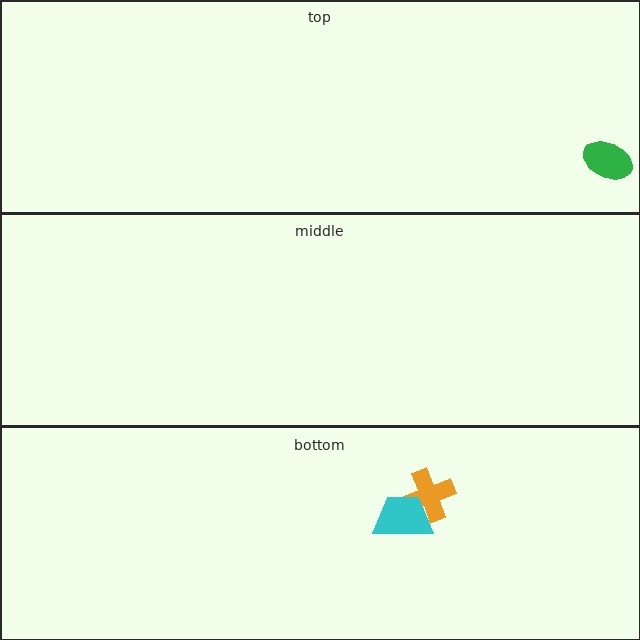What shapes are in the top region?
The green ellipse.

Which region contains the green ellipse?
The top region.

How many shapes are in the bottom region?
2.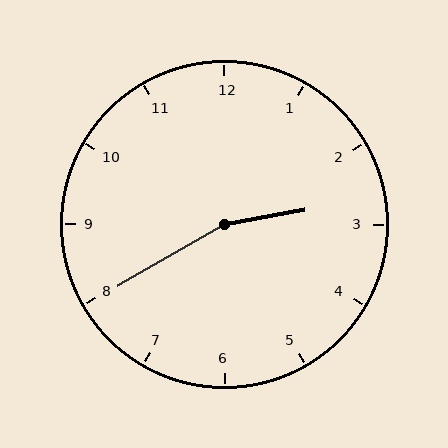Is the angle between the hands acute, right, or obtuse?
It is obtuse.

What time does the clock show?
2:40.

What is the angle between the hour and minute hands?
Approximately 160 degrees.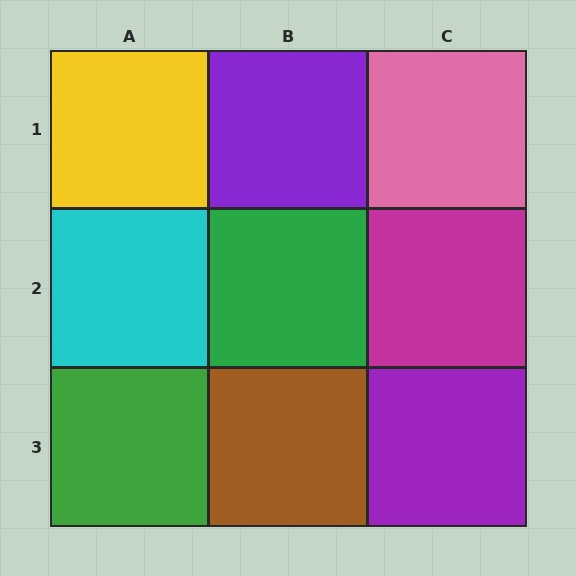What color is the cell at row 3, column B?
Brown.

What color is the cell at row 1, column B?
Purple.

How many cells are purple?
2 cells are purple.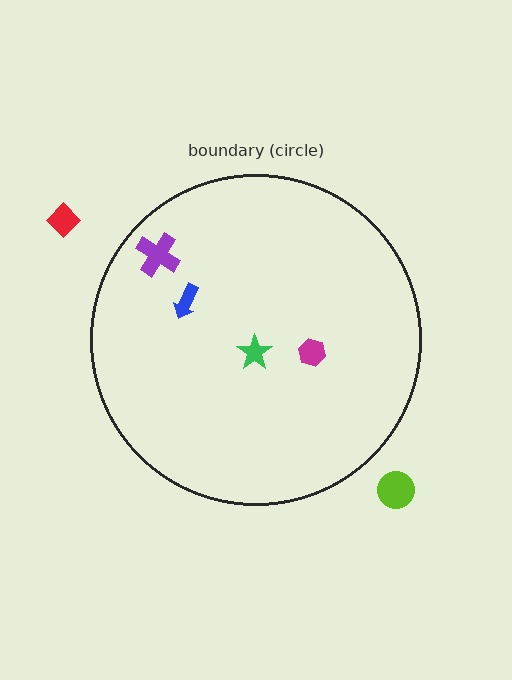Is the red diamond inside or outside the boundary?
Outside.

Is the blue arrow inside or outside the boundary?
Inside.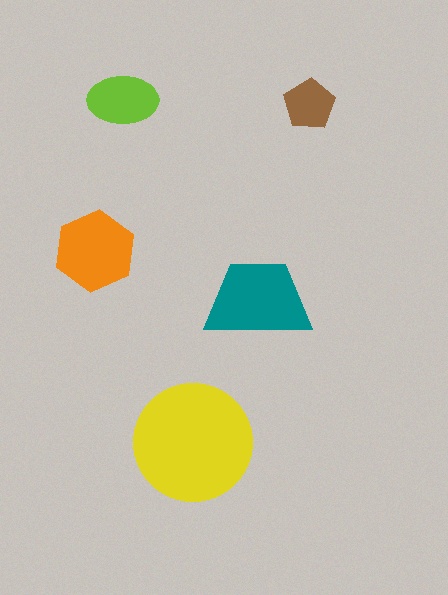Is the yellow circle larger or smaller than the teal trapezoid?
Larger.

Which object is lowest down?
The yellow circle is bottommost.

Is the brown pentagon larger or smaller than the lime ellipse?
Smaller.